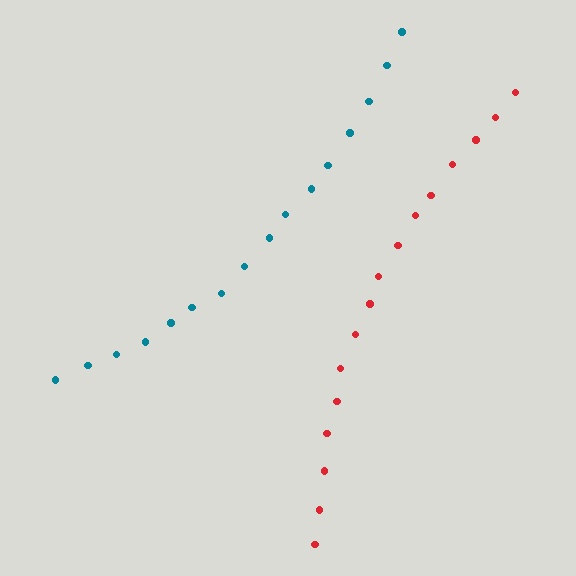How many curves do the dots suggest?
There are 2 distinct paths.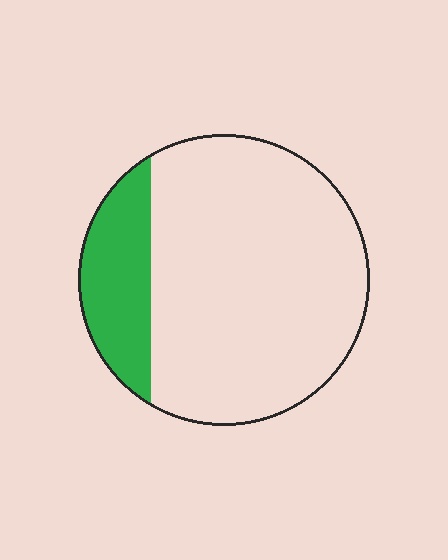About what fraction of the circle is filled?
About one fifth (1/5).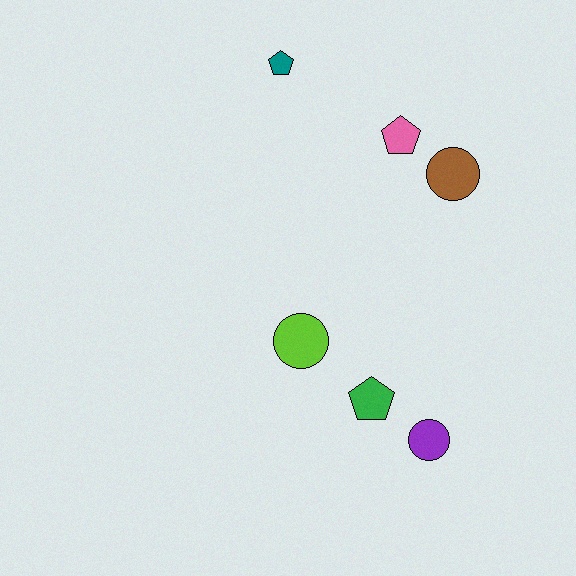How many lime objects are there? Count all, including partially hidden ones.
There is 1 lime object.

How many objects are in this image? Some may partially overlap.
There are 6 objects.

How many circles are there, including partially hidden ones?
There are 3 circles.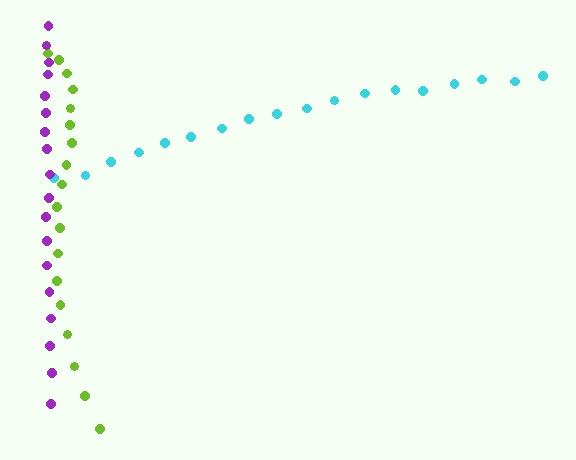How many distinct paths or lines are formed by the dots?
There are 3 distinct paths.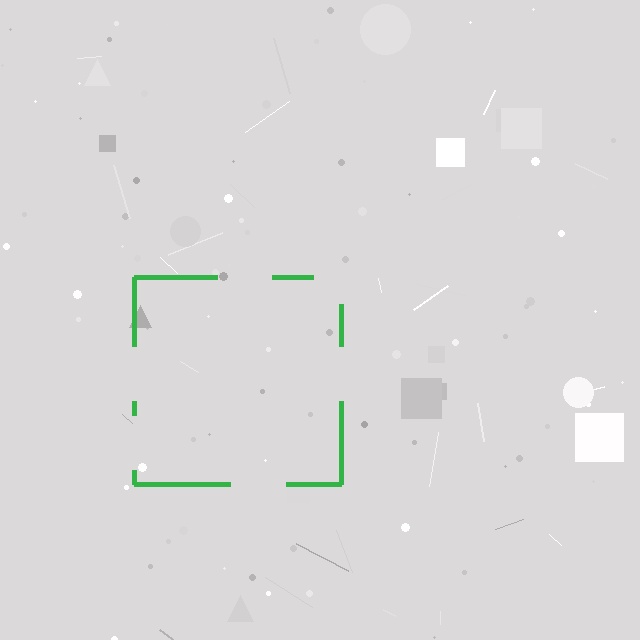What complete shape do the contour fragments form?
The contour fragments form a square.